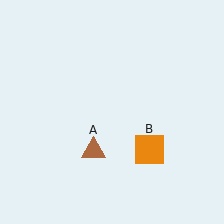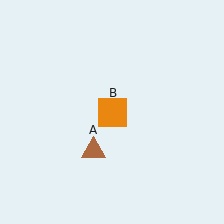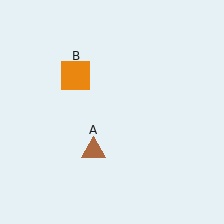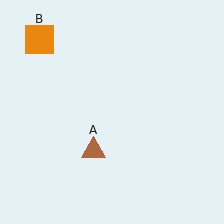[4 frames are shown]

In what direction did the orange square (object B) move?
The orange square (object B) moved up and to the left.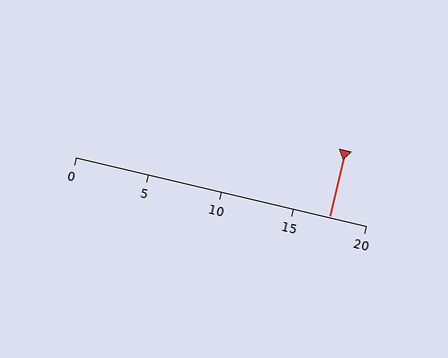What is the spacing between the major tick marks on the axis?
The major ticks are spaced 5 apart.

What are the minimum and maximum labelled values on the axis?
The axis runs from 0 to 20.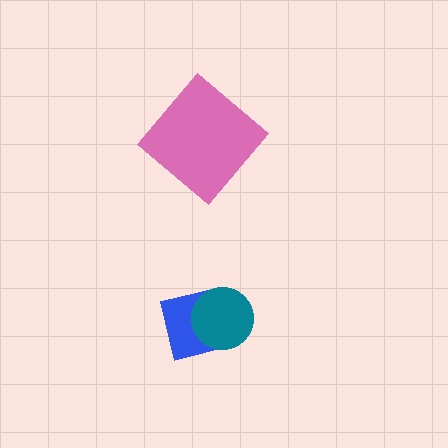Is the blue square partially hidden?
Yes, it is partially covered by another shape.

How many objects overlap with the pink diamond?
0 objects overlap with the pink diamond.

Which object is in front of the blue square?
The teal circle is in front of the blue square.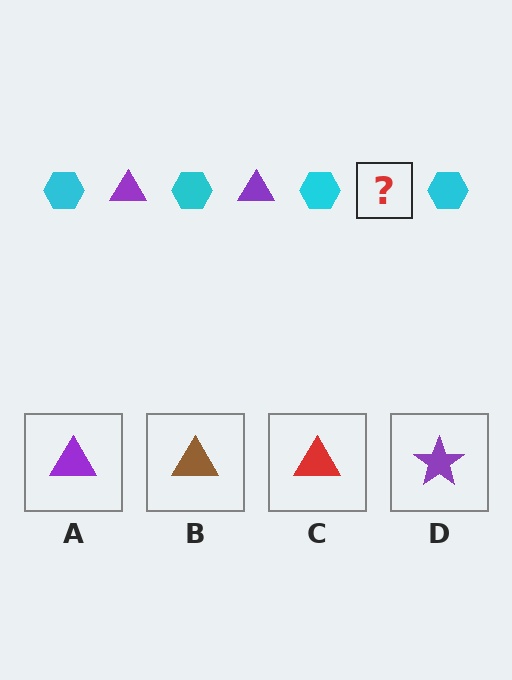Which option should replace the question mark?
Option A.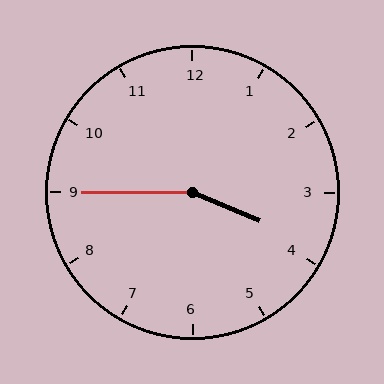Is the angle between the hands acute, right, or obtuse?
It is obtuse.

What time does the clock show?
3:45.